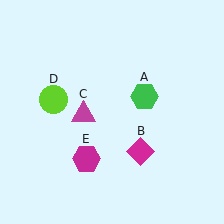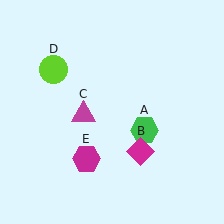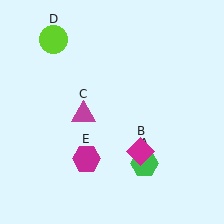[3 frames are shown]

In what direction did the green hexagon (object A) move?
The green hexagon (object A) moved down.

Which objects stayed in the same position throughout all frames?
Magenta diamond (object B) and magenta triangle (object C) and magenta hexagon (object E) remained stationary.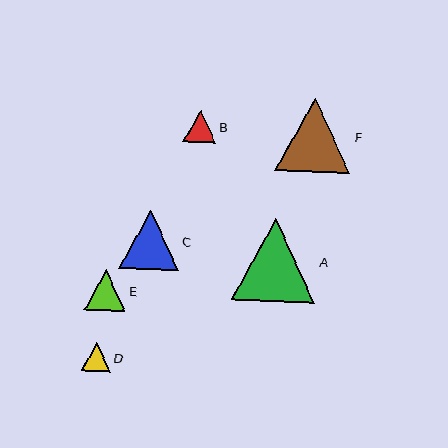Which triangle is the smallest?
Triangle D is the smallest with a size of approximately 29 pixels.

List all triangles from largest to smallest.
From largest to smallest: A, F, C, E, B, D.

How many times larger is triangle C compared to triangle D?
Triangle C is approximately 2.0 times the size of triangle D.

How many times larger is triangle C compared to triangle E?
Triangle C is approximately 1.4 times the size of triangle E.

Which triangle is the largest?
Triangle A is the largest with a size of approximately 83 pixels.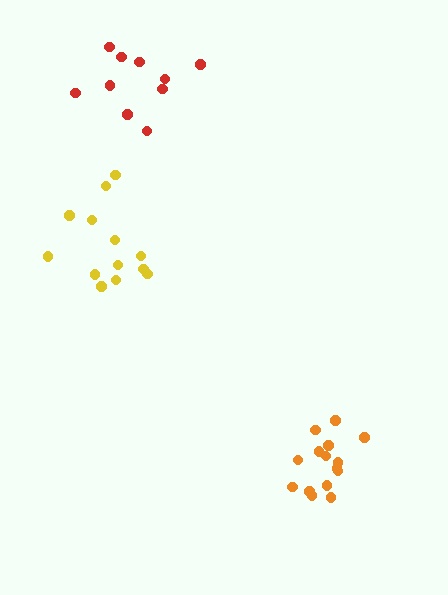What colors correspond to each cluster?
The clusters are colored: red, orange, yellow.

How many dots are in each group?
Group 1: 10 dots, Group 2: 15 dots, Group 3: 13 dots (38 total).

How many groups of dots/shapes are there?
There are 3 groups.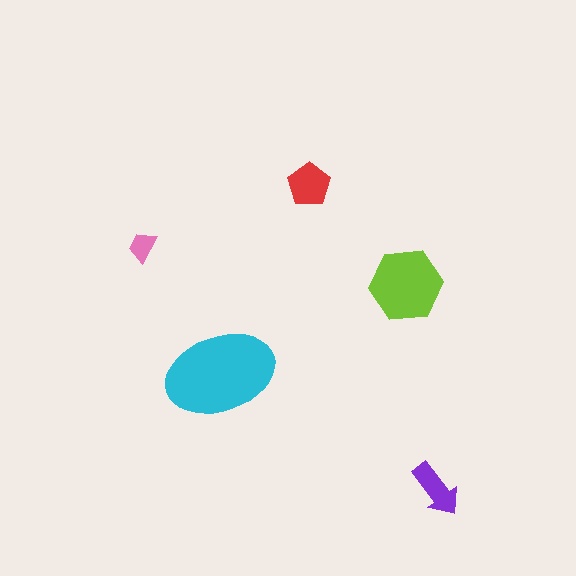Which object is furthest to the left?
The pink trapezoid is leftmost.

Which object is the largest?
The cyan ellipse.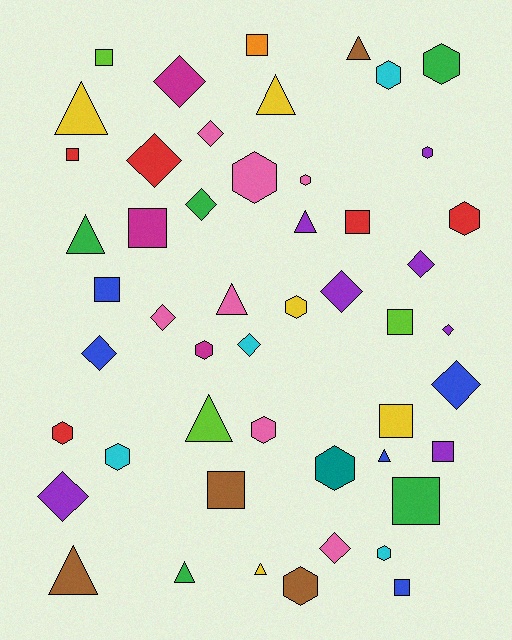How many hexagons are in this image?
There are 14 hexagons.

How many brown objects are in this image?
There are 4 brown objects.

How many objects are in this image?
There are 50 objects.